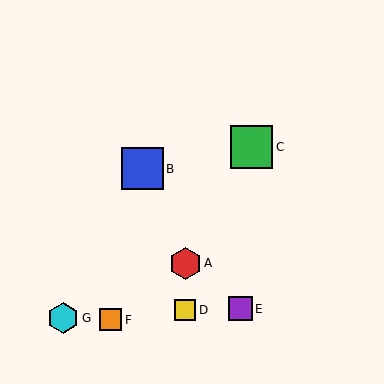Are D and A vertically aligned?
Yes, both are at x≈185.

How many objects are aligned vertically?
2 objects (A, D) are aligned vertically.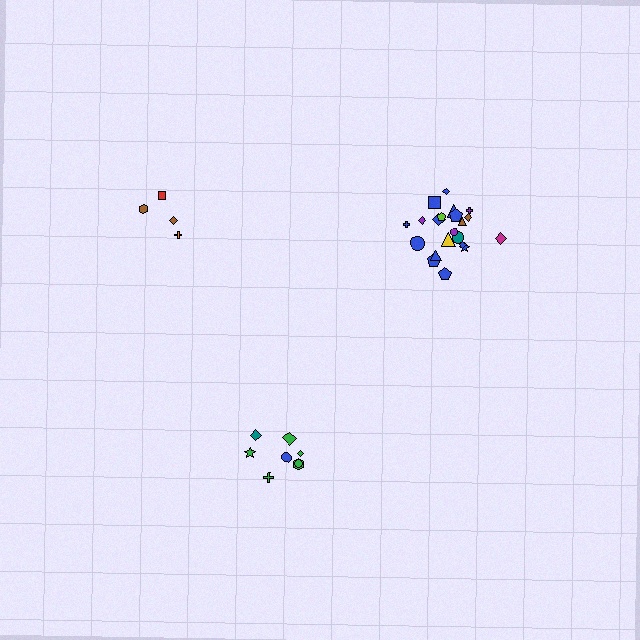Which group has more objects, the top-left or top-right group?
The top-right group.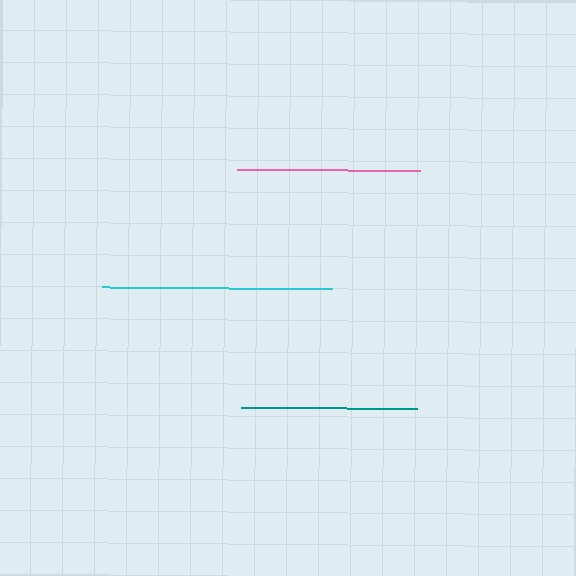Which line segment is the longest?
The cyan line is the longest at approximately 230 pixels.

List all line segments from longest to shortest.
From longest to shortest: cyan, pink, teal.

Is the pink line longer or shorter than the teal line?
The pink line is longer than the teal line.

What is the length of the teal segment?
The teal segment is approximately 176 pixels long.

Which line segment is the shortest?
The teal line is the shortest at approximately 176 pixels.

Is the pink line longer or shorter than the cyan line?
The cyan line is longer than the pink line.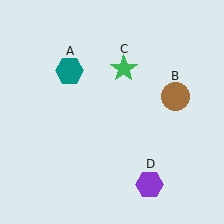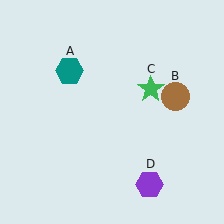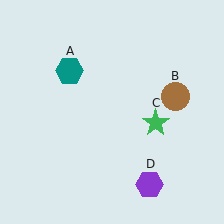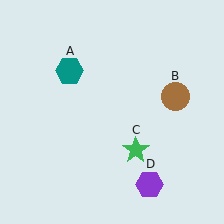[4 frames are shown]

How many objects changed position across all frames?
1 object changed position: green star (object C).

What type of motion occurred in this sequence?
The green star (object C) rotated clockwise around the center of the scene.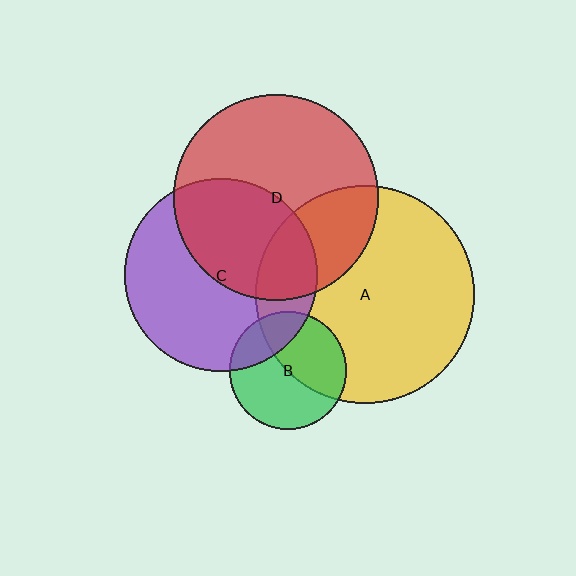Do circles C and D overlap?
Yes.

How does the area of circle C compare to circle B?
Approximately 2.7 times.